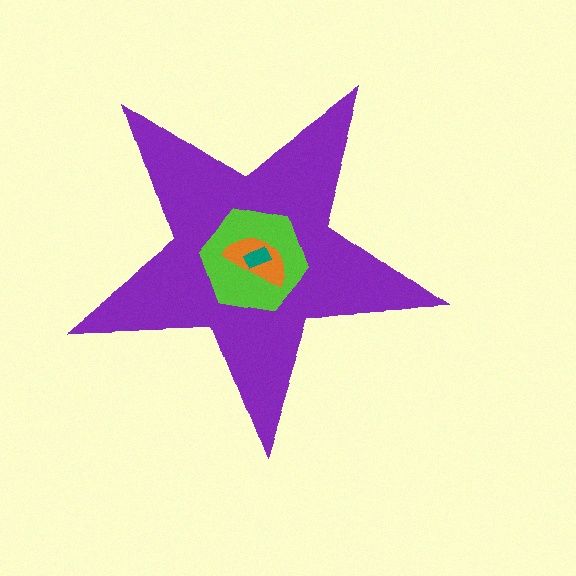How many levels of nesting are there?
4.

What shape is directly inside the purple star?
The lime hexagon.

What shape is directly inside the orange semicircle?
The teal rectangle.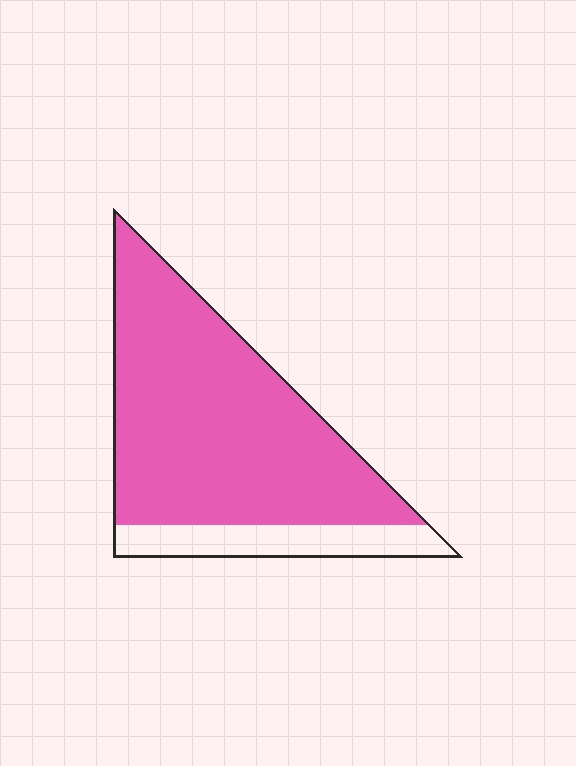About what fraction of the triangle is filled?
About five sixths (5/6).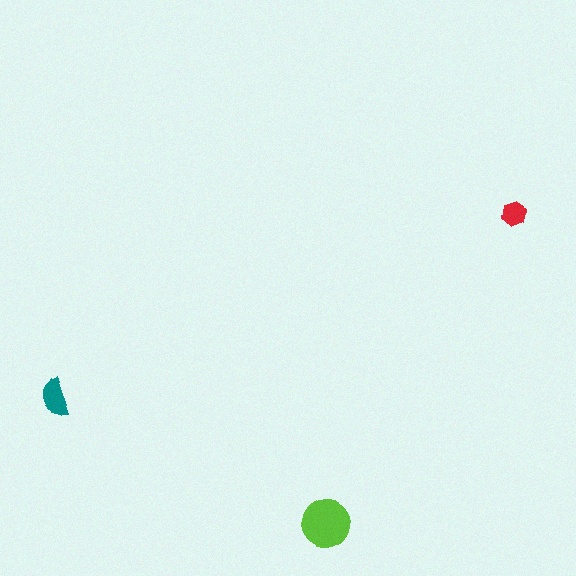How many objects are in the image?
There are 3 objects in the image.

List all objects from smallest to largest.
The red hexagon, the teal semicircle, the lime circle.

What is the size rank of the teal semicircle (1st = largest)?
2nd.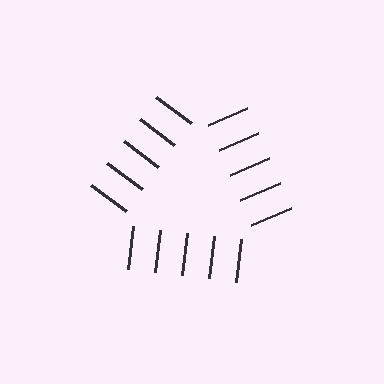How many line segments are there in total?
15 — 5 along each of the 3 edges.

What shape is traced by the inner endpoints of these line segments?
An illusory triangle — the line segments terminate on its edges but no continuous stroke is drawn.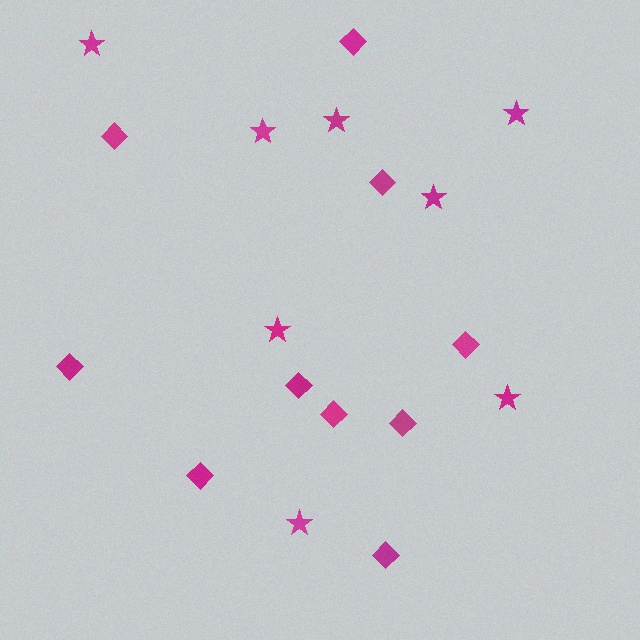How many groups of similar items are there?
There are 2 groups: one group of stars (8) and one group of diamonds (10).